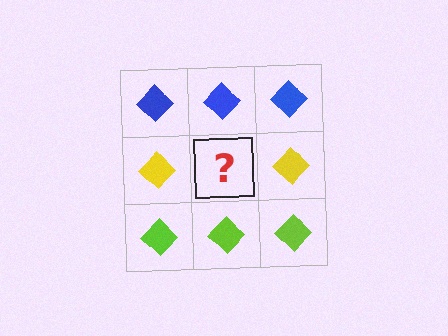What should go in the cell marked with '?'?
The missing cell should contain a yellow diamond.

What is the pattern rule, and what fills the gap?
The rule is that each row has a consistent color. The gap should be filled with a yellow diamond.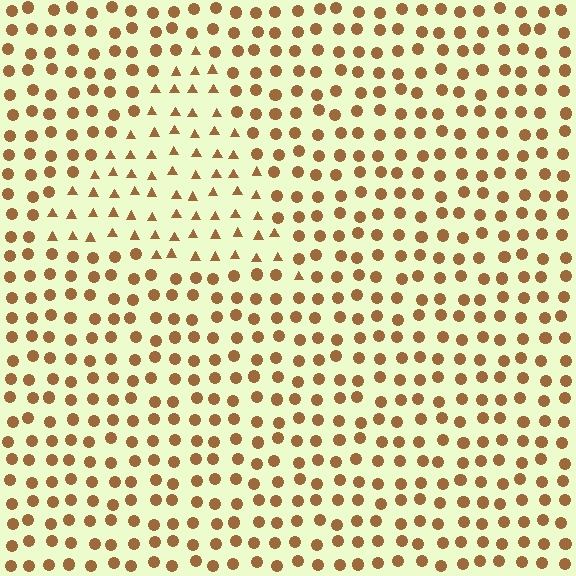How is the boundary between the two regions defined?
The boundary is defined by a change in element shape: triangles inside vs. circles outside. All elements share the same color and spacing.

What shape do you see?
I see a triangle.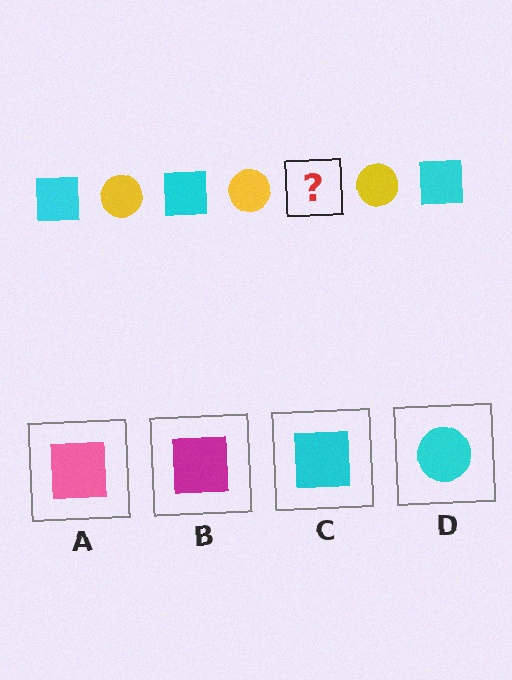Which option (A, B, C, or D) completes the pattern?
C.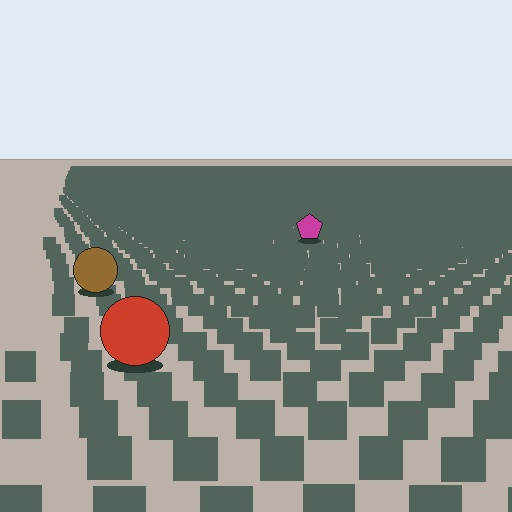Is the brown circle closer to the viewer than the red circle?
No. The red circle is closer — you can tell from the texture gradient: the ground texture is coarser near it.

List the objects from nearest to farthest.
From nearest to farthest: the red circle, the brown circle, the magenta pentagon.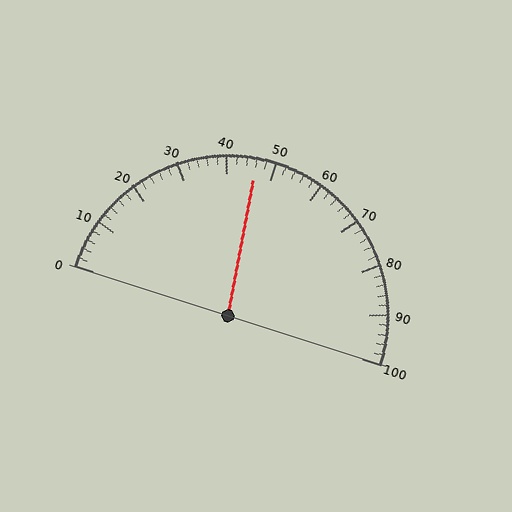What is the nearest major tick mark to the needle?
The nearest major tick mark is 50.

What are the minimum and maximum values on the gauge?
The gauge ranges from 0 to 100.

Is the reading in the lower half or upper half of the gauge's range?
The reading is in the lower half of the range (0 to 100).